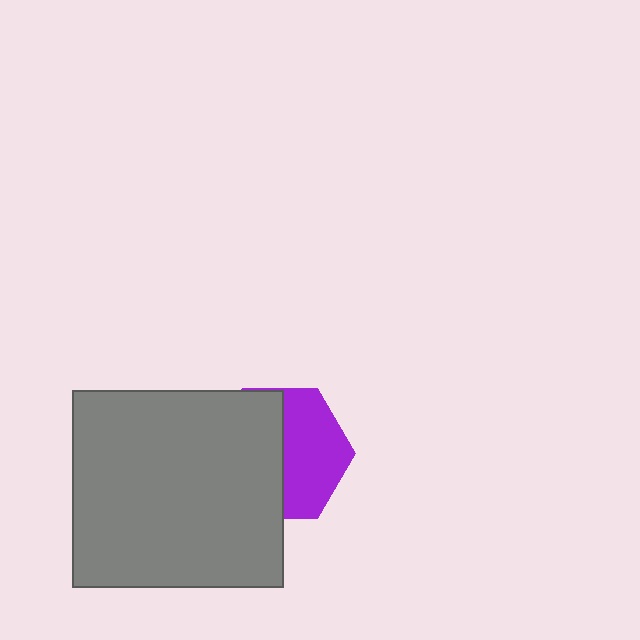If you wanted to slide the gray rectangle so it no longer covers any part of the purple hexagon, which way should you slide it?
Slide it left — that is the most direct way to separate the two shapes.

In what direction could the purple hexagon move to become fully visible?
The purple hexagon could move right. That would shift it out from behind the gray rectangle entirely.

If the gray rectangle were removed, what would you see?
You would see the complete purple hexagon.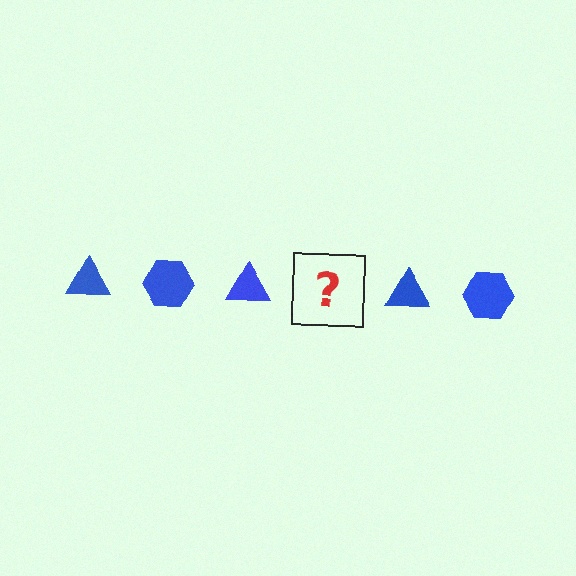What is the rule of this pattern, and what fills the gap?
The rule is that the pattern cycles through triangle, hexagon shapes in blue. The gap should be filled with a blue hexagon.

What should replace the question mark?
The question mark should be replaced with a blue hexagon.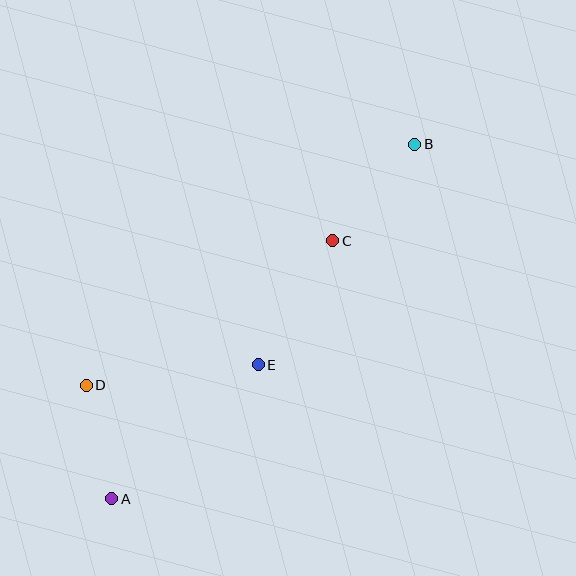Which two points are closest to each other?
Points A and D are closest to each other.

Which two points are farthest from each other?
Points A and B are farthest from each other.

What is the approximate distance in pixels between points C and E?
The distance between C and E is approximately 145 pixels.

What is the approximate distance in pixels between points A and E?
The distance between A and E is approximately 198 pixels.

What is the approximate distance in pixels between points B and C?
The distance between B and C is approximately 127 pixels.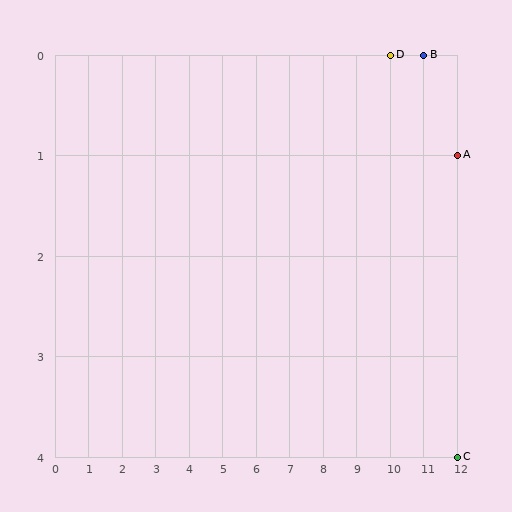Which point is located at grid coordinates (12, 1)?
Point A is at (12, 1).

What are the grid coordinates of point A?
Point A is at grid coordinates (12, 1).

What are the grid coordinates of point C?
Point C is at grid coordinates (12, 4).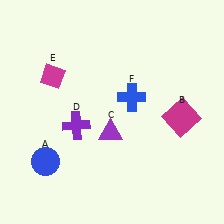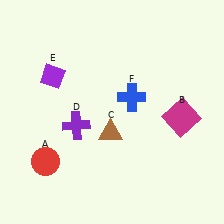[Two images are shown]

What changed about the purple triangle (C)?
In Image 1, C is purple. In Image 2, it changed to brown.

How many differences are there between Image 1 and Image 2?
There are 3 differences between the two images.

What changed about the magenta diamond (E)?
In Image 1, E is magenta. In Image 2, it changed to purple.